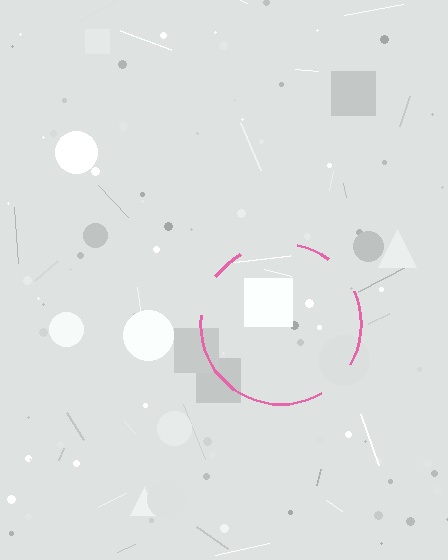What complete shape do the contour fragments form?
The contour fragments form a circle.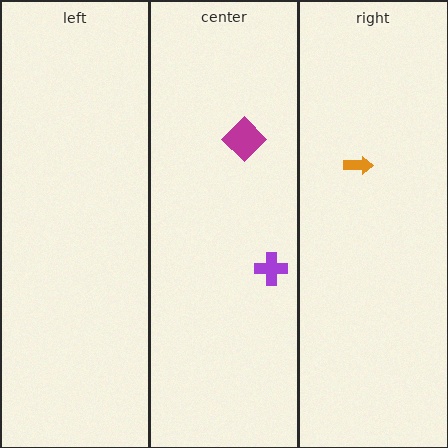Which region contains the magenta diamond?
The center region.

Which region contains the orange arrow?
The right region.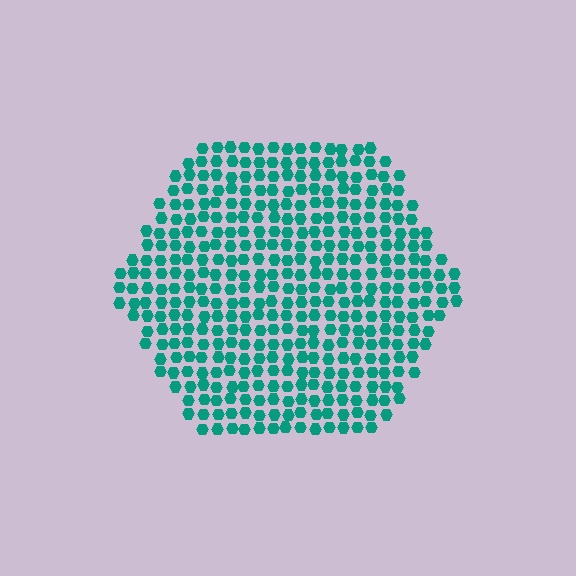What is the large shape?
The large shape is a hexagon.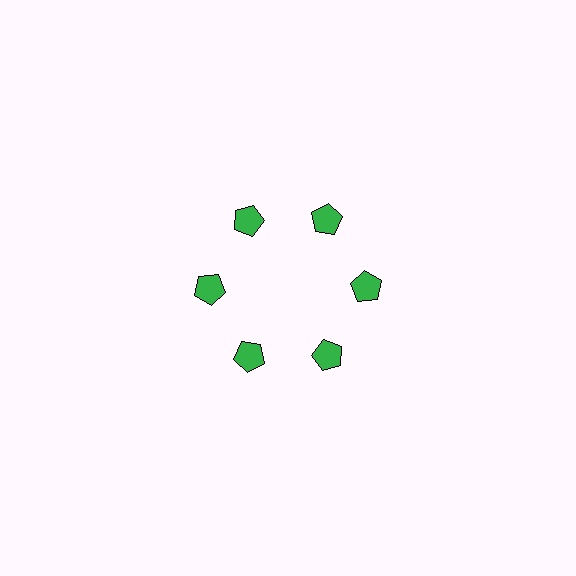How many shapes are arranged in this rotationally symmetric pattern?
There are 6 shapes, arranged in 6 groups of 1.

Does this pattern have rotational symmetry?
Yes, this pattern has 6-fold rotational symmetry. It looks the same after rotating 60 degrees around the center.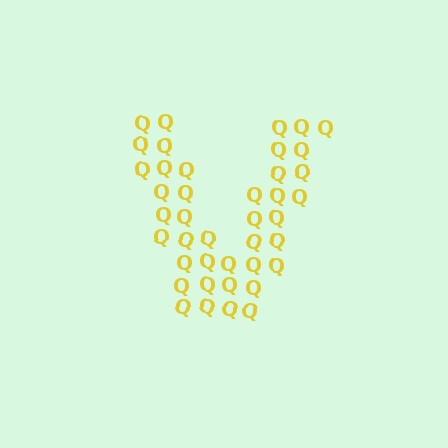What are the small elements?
The small elements are letter Q's.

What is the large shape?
The large shape is the letter V.